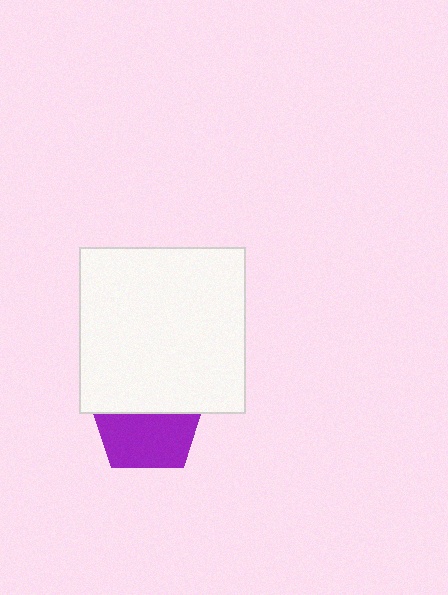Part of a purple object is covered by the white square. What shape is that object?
It is a pentagon.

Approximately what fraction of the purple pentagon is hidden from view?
Roughly 47% of the purple pentagon is hidden behind the white square.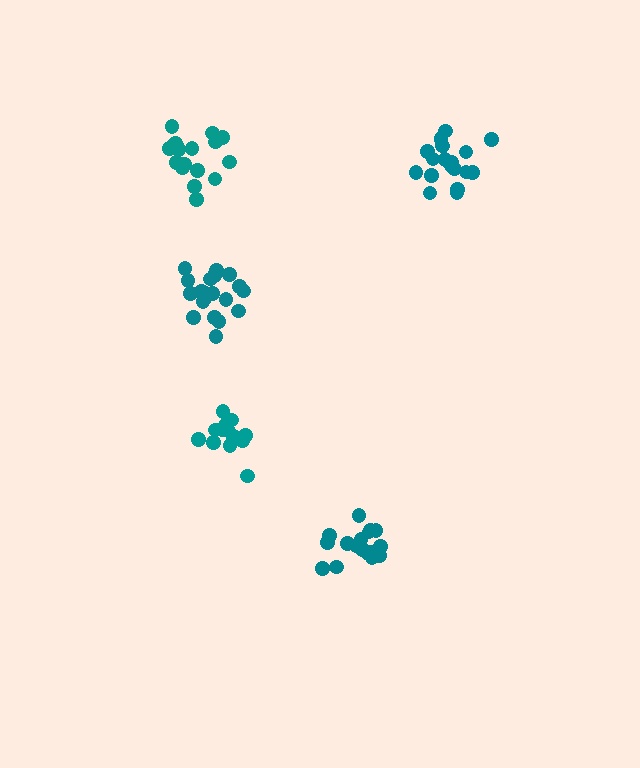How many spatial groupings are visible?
There are 5 spatial groupings.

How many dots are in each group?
Group 1: 18 dots, Group 2: 19 dots, Group 3: 19 dots, Group 4: 20 dots, Group 5: 14 dots (90 total).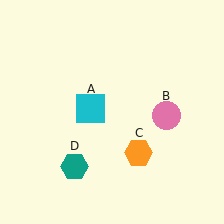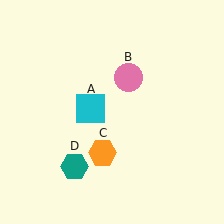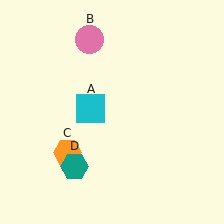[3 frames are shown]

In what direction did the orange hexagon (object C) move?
The orange hexagon (object C) moved left.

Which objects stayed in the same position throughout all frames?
Cyan square (object A) and teal hexagon (object D) remained stationary.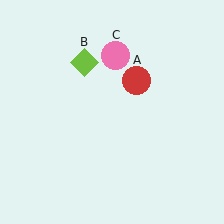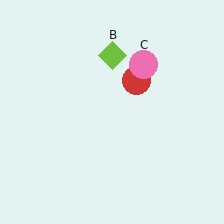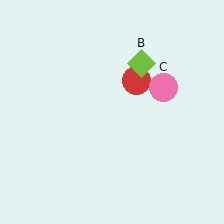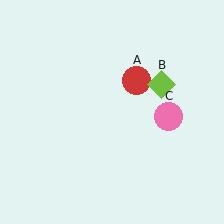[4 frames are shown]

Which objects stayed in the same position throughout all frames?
Red circle (object A) remained stationary.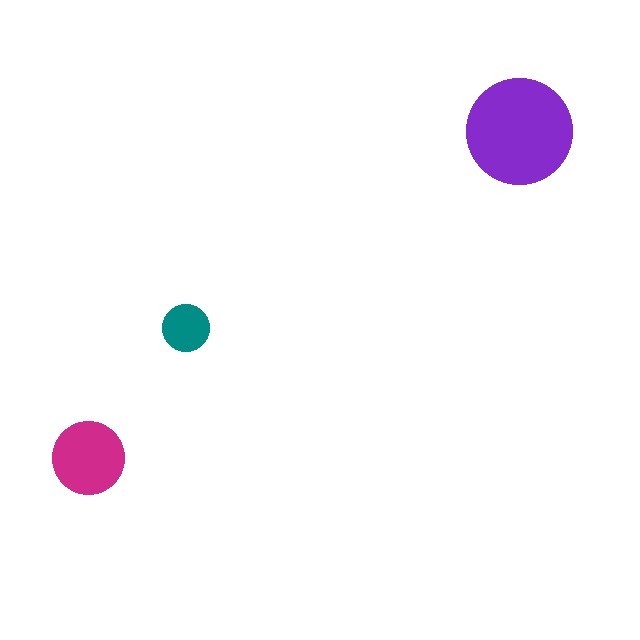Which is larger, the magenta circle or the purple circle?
The purple one.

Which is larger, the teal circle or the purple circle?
The purple one.